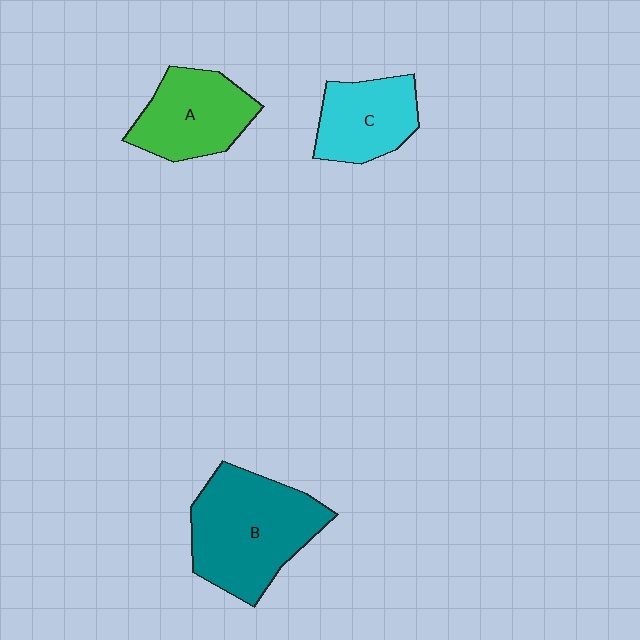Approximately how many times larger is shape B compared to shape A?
Approximately 1.5 times.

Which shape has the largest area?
Shape B (teal).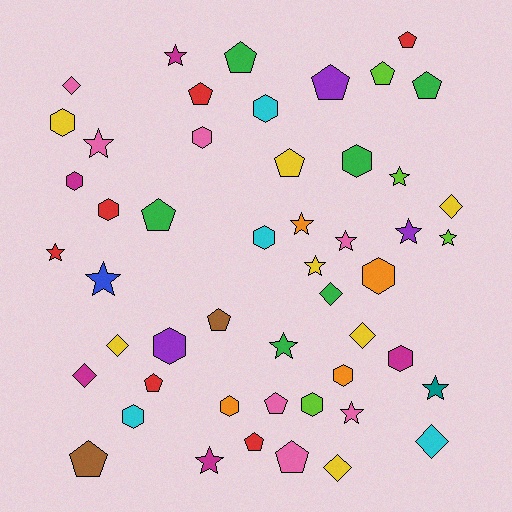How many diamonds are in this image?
There are 8 diamonds.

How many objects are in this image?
There are 50 objects.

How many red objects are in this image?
There are 6 red objects.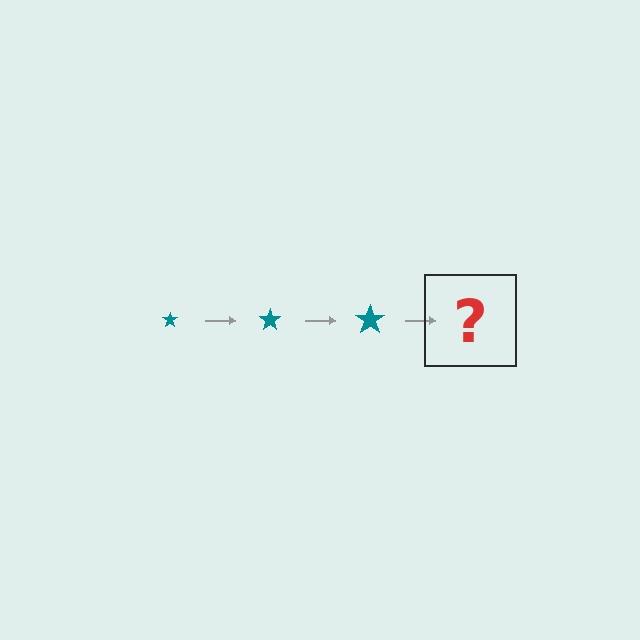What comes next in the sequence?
The next element should be a teal star, larger than the previous one.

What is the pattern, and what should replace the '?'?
The pattern is that the star gets progressively larger each step. The '?' should be a teal star, larger than the previous one.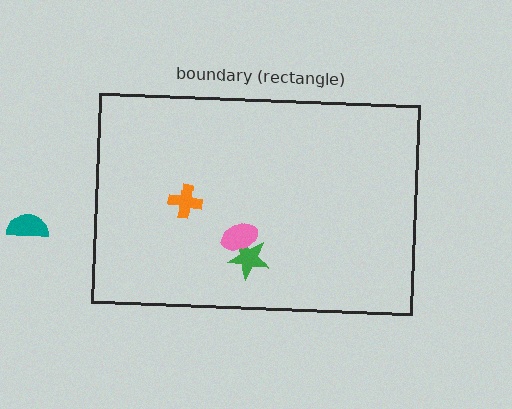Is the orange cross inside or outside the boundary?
Inside.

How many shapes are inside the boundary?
3 inside, 1 outside.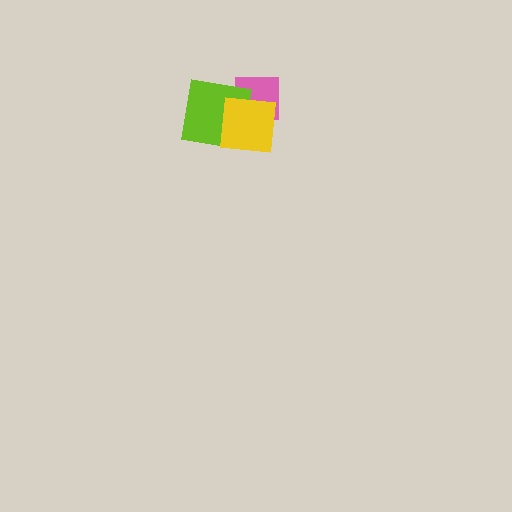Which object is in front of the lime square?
The yellow square is in front of the lime square.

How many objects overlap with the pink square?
2 objects overlap with the pink square.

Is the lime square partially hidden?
Yes, it is partially covered by another shape.